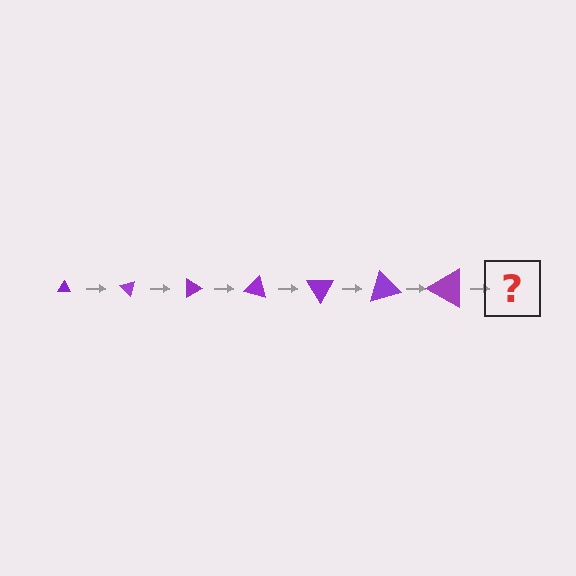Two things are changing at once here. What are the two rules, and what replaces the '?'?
The two rules are that the triangle grows larger each step and it rotates 45 degrees each step. The '?' should be a triangle, larger than the previous one and rotated 315 degrees from the start.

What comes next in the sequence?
The next element should be a triangle, larger than the previous one and rotated 315 degrees from the start.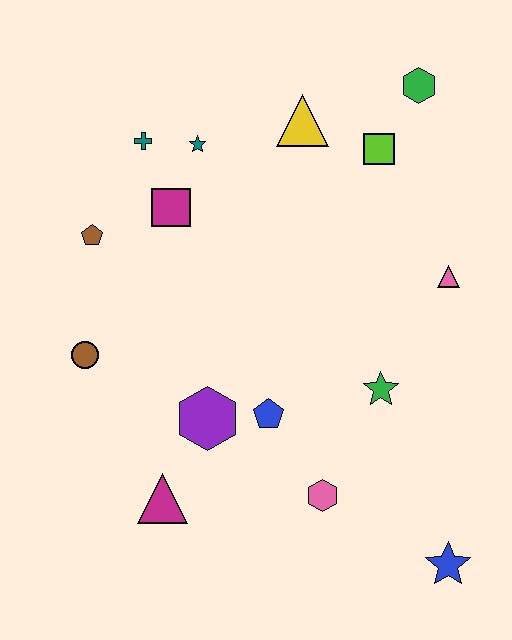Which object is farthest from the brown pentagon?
The blue star is farthest from the brown pentagon.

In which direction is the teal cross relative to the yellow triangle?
The teal cross is to the left of the yellow triangle.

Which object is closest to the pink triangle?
The green star is closest to the pink triangle.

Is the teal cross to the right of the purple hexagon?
No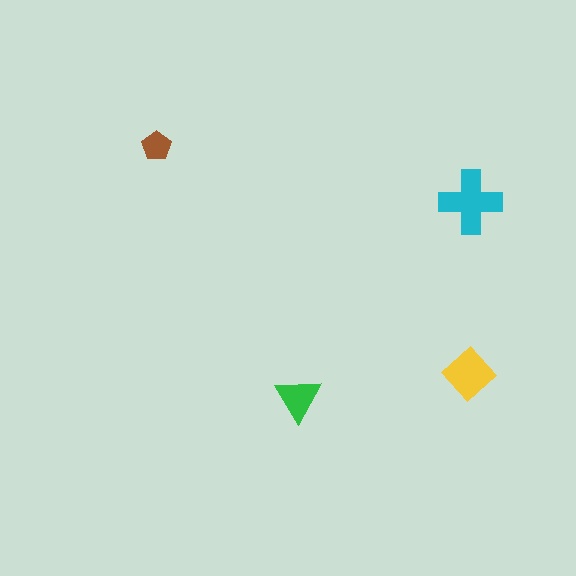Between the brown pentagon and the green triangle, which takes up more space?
The green triangle.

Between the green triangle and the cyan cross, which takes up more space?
The cyan cross.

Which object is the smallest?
The brown pentagon.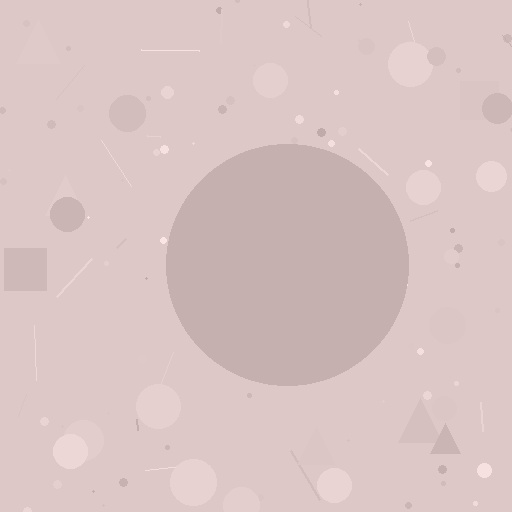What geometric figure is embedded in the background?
A circle is embedded in the background.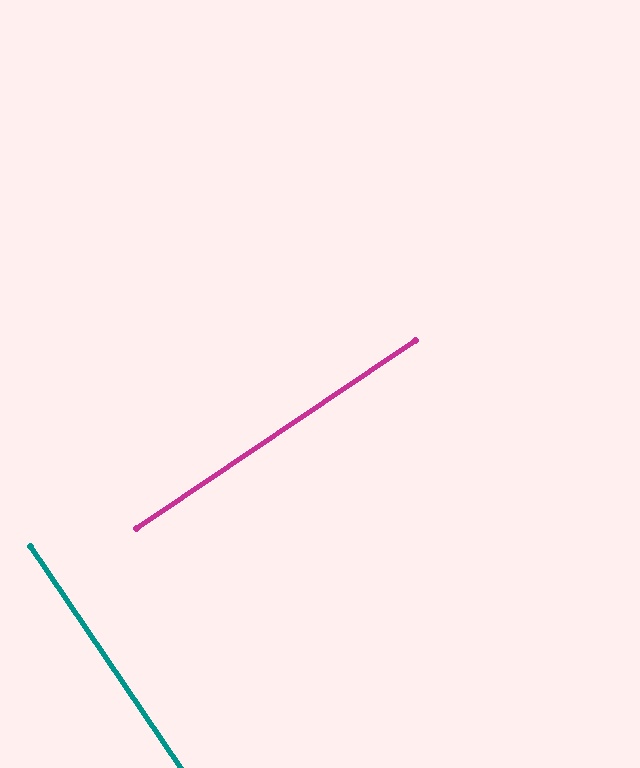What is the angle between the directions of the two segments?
Approximately 90 degrees.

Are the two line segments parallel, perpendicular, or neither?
Perpendicular — they meet at approximately 90°.